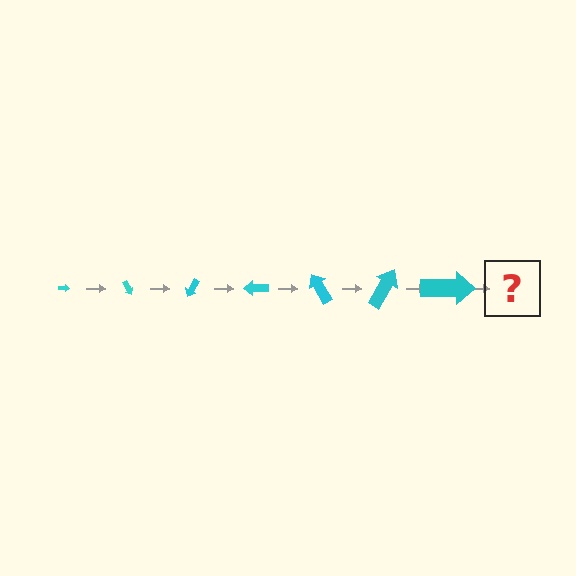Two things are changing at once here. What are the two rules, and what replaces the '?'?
The two rules are that the arrow grows larger each step and it rotates 60 degrees each step. The '?' should be an arrow, larger than the previous one and rotated 420 degrees from the start.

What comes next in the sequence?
The next element should be an arrow, larger than the previous one and rotated 420 degrees from the start.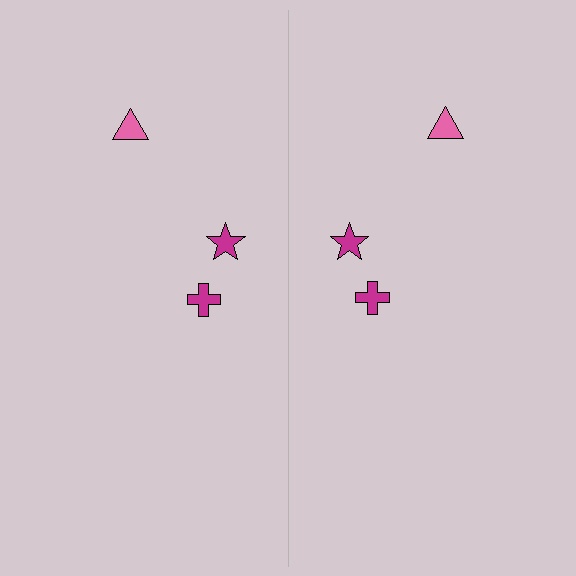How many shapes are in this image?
There are 6 shapes in this image.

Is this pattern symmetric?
Yes, this pattern has bilateral (reflection) symmetry.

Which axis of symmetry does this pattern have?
The pattern has a vertical axis of symmetry running through the center of the image.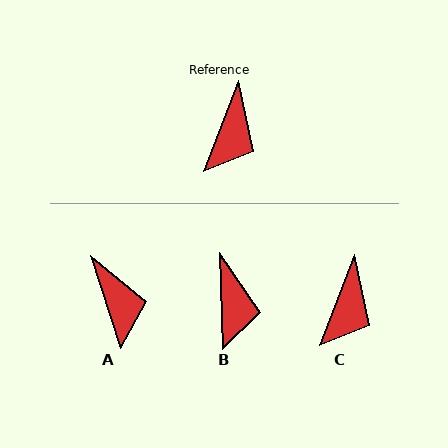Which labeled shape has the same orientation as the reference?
C.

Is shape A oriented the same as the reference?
No, it is off by about 39 degrees.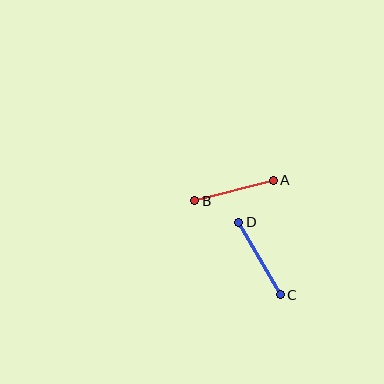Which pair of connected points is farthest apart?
Points C and D are farthest apart.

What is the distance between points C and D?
The distance is approximately 84 pixels.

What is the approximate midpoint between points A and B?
The midpoint is at approximately (234, 191) pixels.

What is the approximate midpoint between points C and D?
The midpoint is at approximately (259, 258) pixels.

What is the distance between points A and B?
The distance is approximately 81 pixels.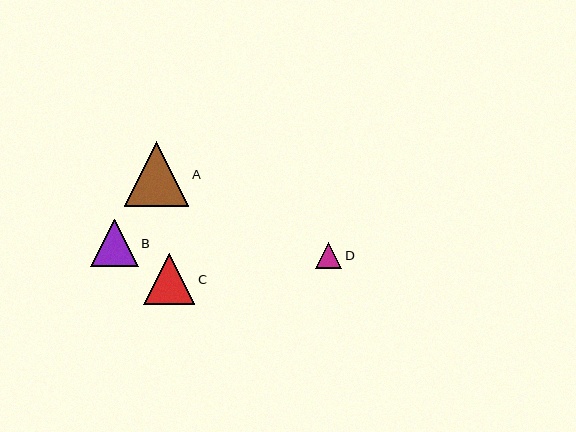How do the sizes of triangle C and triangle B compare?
Triangle C and triangle B are approximately the same size.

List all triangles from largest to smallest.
From largest to smallest: A, C, B, D.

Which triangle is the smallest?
Triangle D is the smallest with a size of approximately 26 pixels.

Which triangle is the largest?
Triangle A is the largest with a size of approximately 65 pixels.